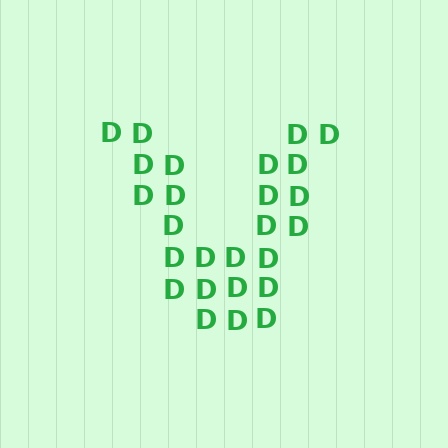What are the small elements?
The small elements are letter D's.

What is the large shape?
The large shape is the letter V.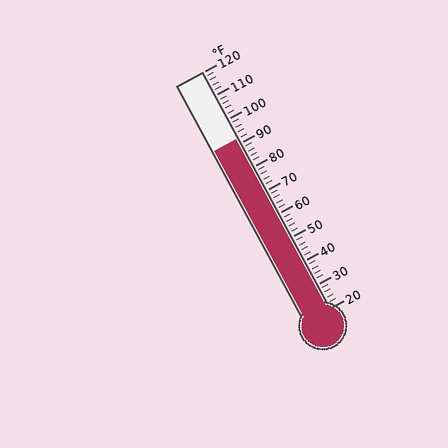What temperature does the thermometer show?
The thermometer shows approximately 92°F.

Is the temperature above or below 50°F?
The temperature is above 50°F.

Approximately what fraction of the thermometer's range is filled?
The thermometer is filled to approximately 70% of its range.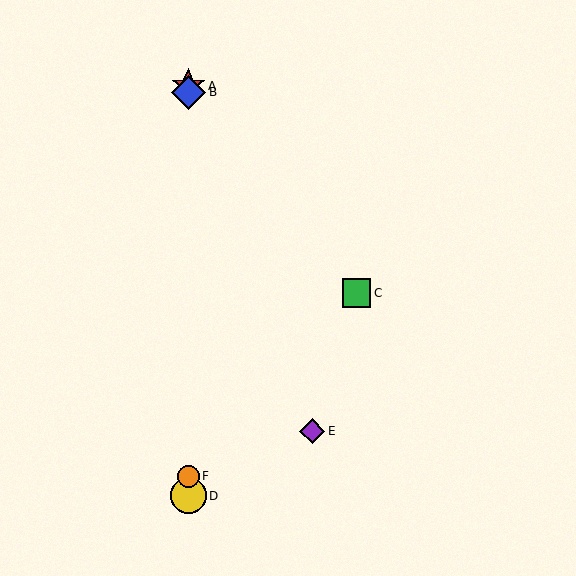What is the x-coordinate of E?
Object E is at x≈312.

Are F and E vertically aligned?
No, F is at x≈188 and E is at x≈312.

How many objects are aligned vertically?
4 objects (A, B, D, F) are aligned vertically.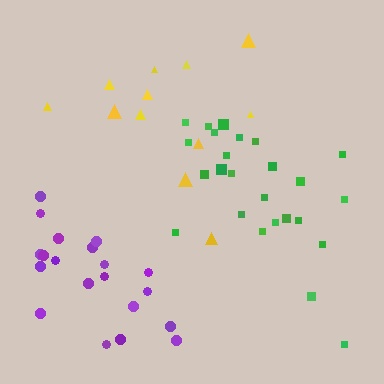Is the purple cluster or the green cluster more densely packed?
Green.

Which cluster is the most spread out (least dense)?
Yellow.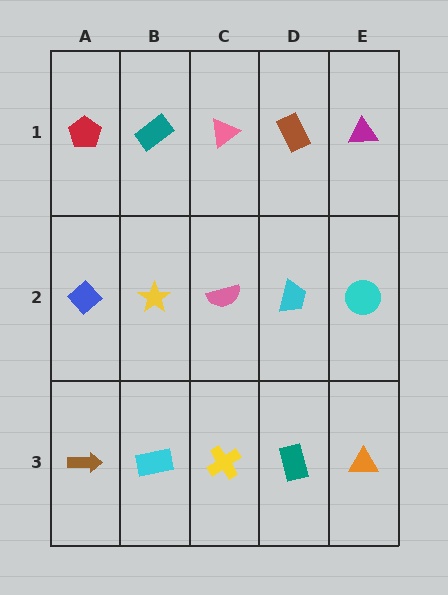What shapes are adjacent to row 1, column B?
A yellow star (row 2, column B), a red pentagon (row 1, column A), a pink triangle (row 1, column C).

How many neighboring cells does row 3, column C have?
3.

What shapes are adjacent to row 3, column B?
A yellow star (row 2, column B), a brown arrow (row 3, column A), a yellow cross (row 3, column C).